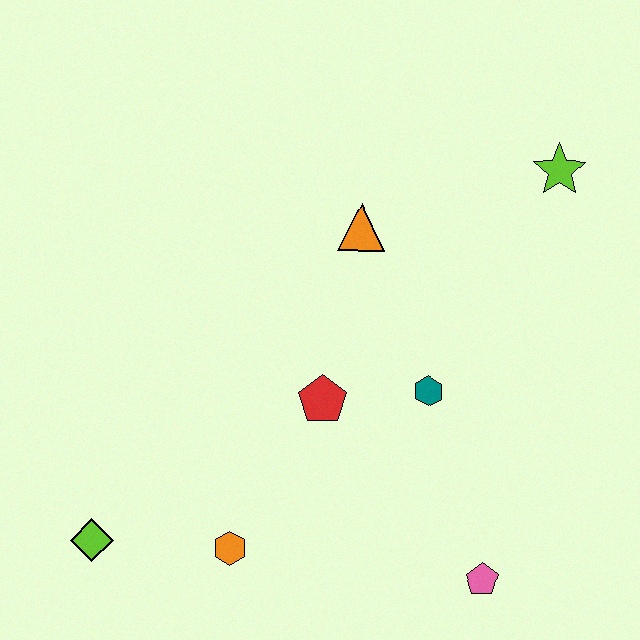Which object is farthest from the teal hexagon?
The lime diamond is farthest from the teal hexagon.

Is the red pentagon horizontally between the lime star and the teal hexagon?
No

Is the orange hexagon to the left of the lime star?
Yes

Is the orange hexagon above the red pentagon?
No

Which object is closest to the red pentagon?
The teal hexagon is closest to the red pentagon.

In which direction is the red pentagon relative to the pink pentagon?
The red pentagon is above the pink pentagon.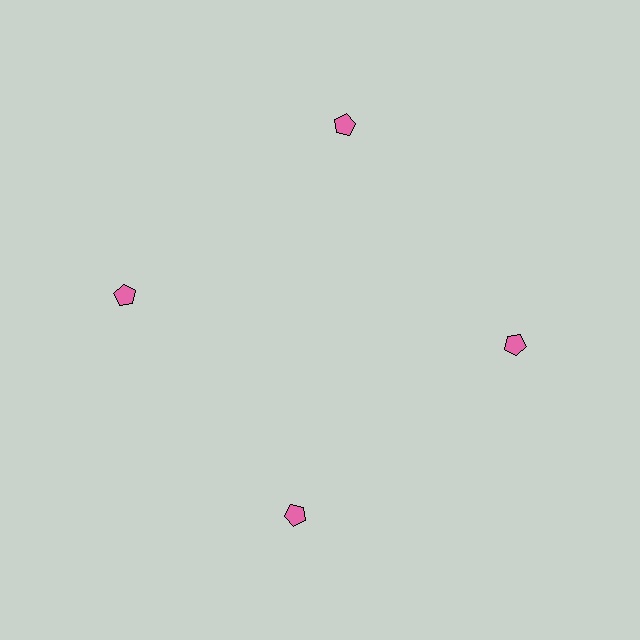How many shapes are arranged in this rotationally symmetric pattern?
There are 4 shapes, arranged in 4 groups of 1.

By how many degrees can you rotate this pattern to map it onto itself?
The pattern maps onto itself every 90 degrees of rotation.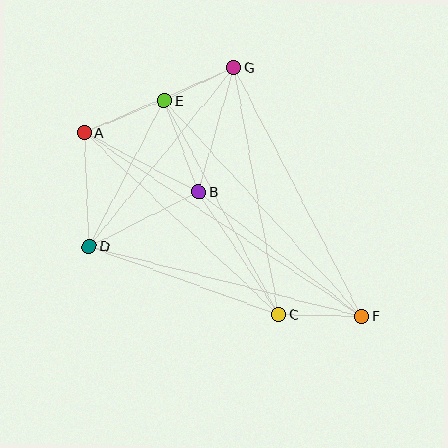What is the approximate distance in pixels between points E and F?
The distance between E and F is approximately 293 pixels.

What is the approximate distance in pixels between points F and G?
The distance between F and G is approximately 280 pixels.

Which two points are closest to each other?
Points E and G are closest to each other.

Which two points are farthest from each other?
Points A and F are farthest from each other.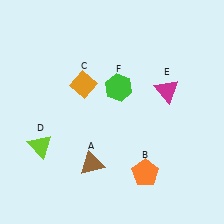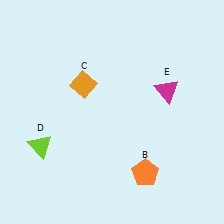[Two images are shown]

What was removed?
The brown triangle (A), the green hexagon (F) were removed in Image 2.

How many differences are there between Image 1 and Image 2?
There are 2 differences between the two images.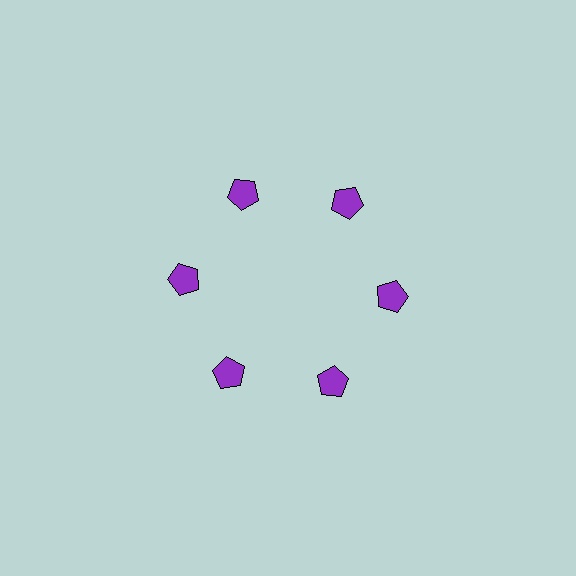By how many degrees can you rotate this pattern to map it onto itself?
The pattern maps onto itself every 60 degrees of rotation.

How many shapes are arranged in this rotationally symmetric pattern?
There are 6 shapes, arranged in 6 groups of 1.